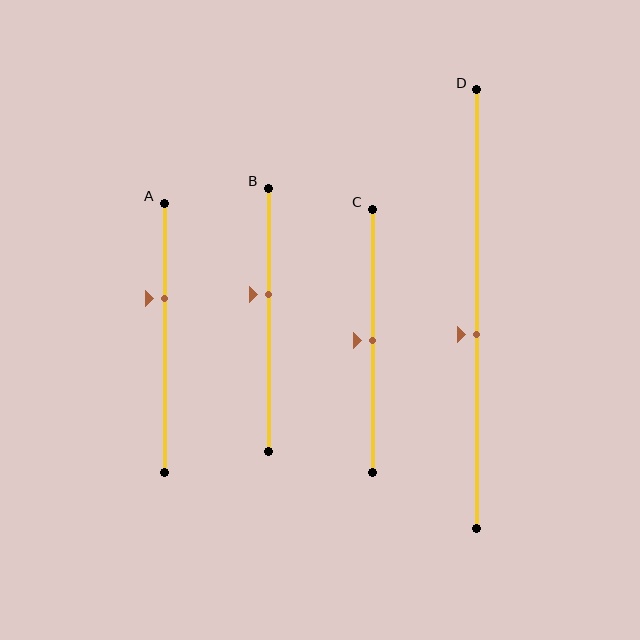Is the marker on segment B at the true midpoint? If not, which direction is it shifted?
No, the marker on segment B is shifted upward by about 10% of the segment length.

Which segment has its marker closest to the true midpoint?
Segment C has its marker closest to the true midpoint.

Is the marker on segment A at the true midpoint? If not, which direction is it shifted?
No, the marker on segment A is shifted upward by about 15% of the segment length.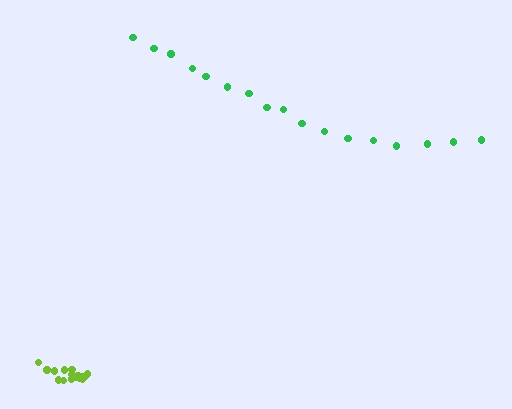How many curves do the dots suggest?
There are 2 distinct paths.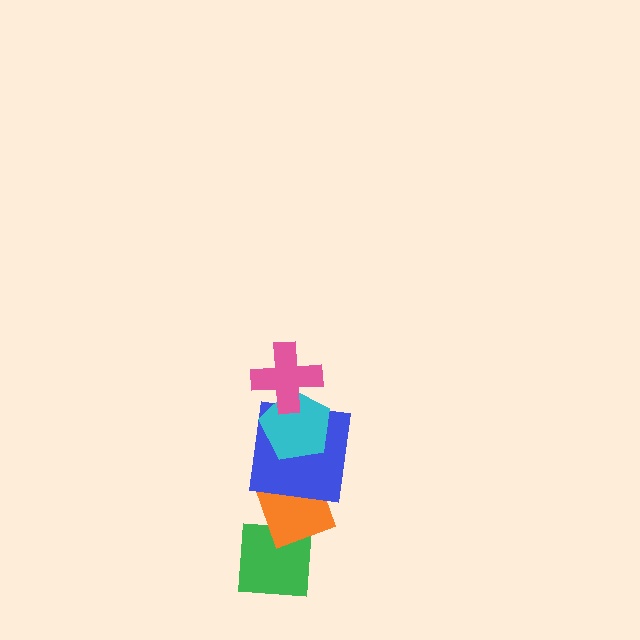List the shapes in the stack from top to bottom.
From top to bottom: the pink cross, the cyan pentagon, the blue square, the orange diamond, the green square.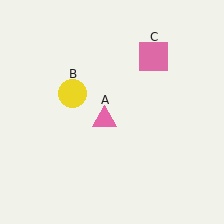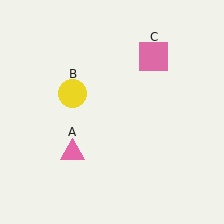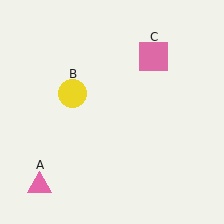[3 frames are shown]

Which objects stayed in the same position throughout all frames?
Yellow circle (object B) and pink square (object C) remained stationary.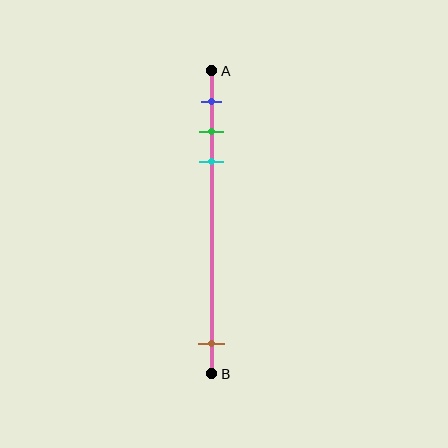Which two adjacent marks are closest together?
The green and cyan marks are the closest adjacent pair.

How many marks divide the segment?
There are 4 marks dividing the segment.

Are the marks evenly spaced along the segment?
No, the marks are not evenly spaced.